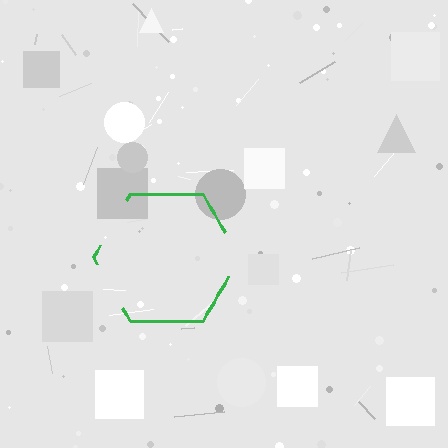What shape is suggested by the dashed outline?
The dashed outline suggests a hexagon.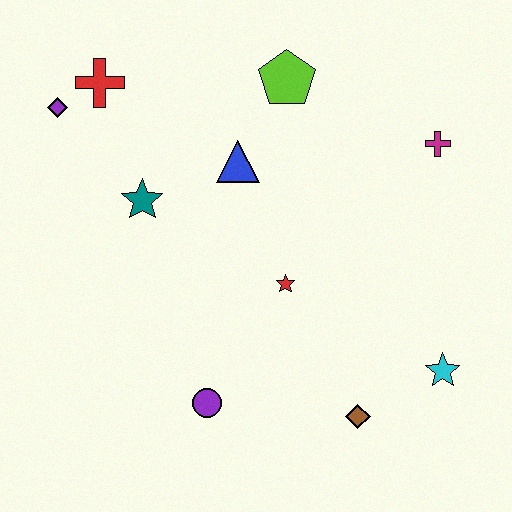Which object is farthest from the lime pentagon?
The brown diamond is farthest from the lime pentagon.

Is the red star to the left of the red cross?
No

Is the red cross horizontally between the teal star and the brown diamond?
No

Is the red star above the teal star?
No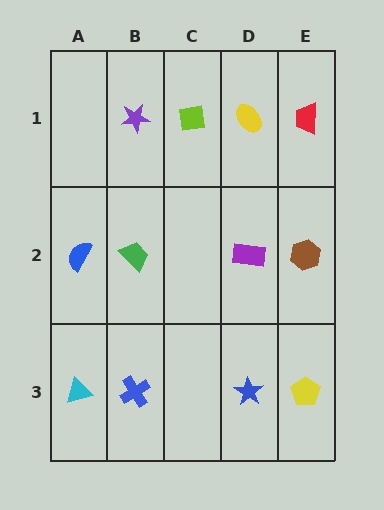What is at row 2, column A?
A blue semicircle.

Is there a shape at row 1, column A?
No, that cell is empty.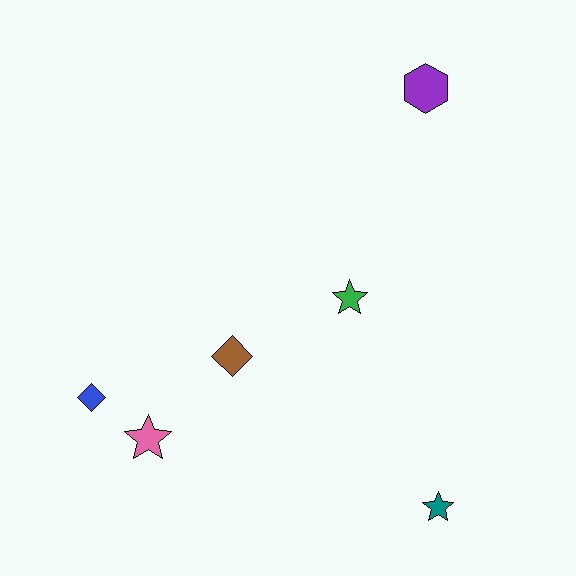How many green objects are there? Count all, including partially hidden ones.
There is 1 green object.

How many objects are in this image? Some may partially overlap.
There are 6 objects.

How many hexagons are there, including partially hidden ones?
There is 1 hexagon.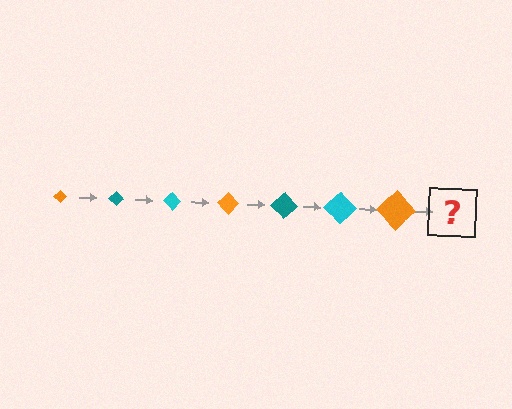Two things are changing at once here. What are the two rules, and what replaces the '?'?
The two rules are that the diamond grows larger each step and the color cycles through orange, teal, and cyan. The '?' should be a teal diamond, larger than the previous one.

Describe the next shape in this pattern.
It should be a teal diamond, larger than the previous one.